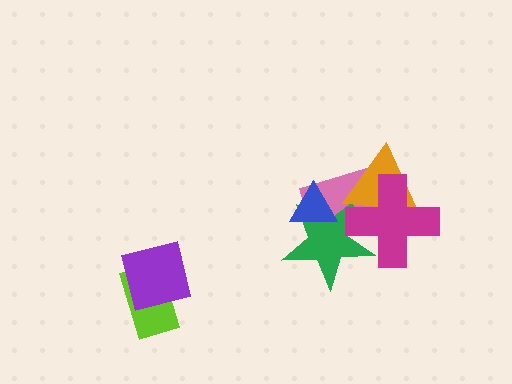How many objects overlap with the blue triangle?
2 objects overlap with the blue triangle.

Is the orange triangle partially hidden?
Yes, it is partially covered by another shape.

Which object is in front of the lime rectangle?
The purple square is in front of the lime rectangle.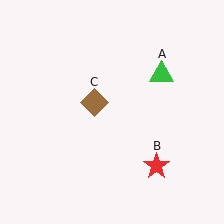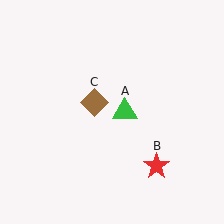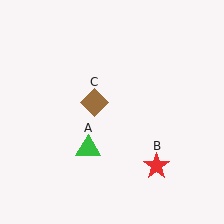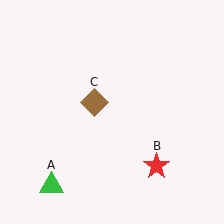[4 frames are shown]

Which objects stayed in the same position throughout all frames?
Red star (object B) and brown diamond (object C) remained stationary.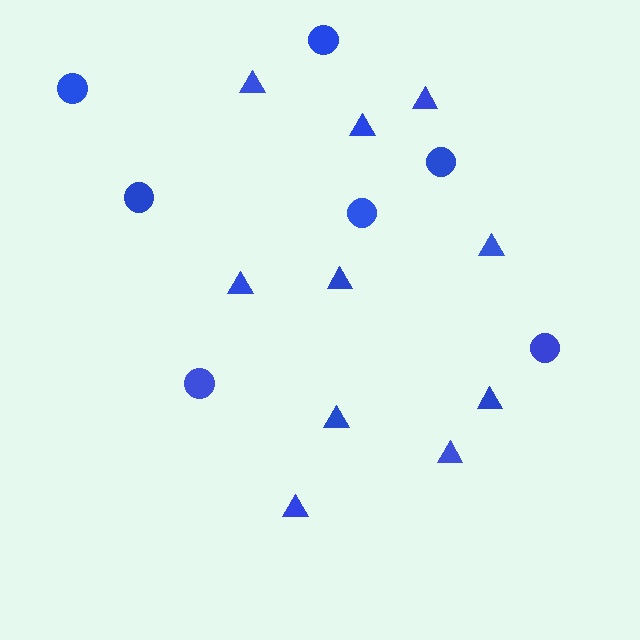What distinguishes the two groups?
There are 2 groups: one group of triangles (10) and one group of circles (7).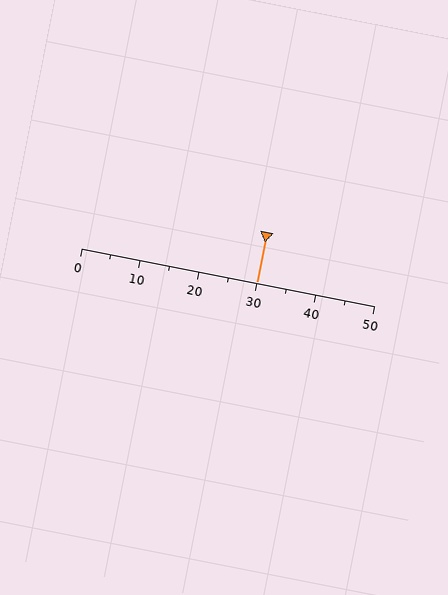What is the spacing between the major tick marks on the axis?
The major ticks are spaced 10 apart.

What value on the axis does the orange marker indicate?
The marker indicates approximately 30.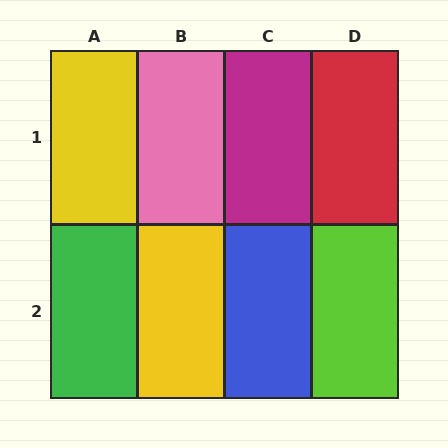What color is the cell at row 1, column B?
Pink.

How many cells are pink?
1 cell is pink.